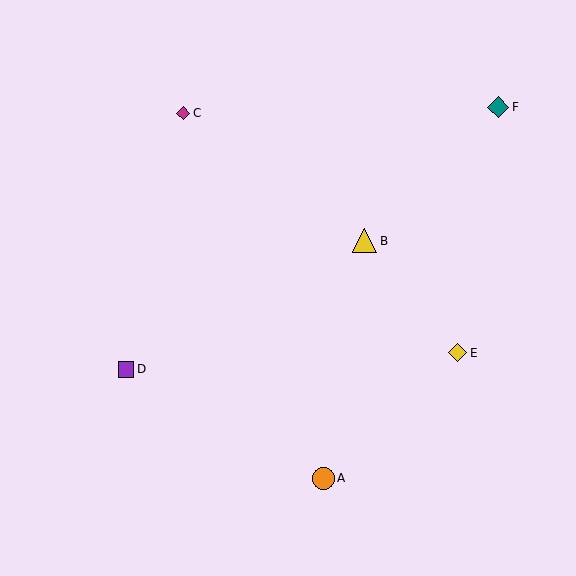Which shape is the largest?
The yellow triangle (labeled B) is the largest.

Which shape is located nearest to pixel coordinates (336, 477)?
The orange circle (labeled A) at (323, 478) is nearest to that location.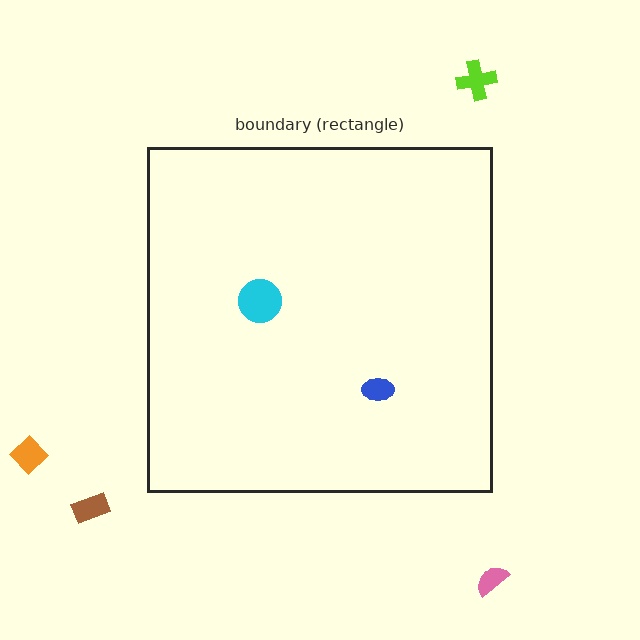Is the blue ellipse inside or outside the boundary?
Inside.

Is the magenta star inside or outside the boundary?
Inside.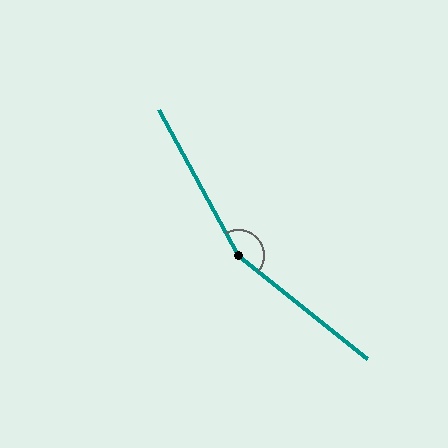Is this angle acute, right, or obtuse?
It is obtuse.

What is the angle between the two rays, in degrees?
Approximately 157 degrees.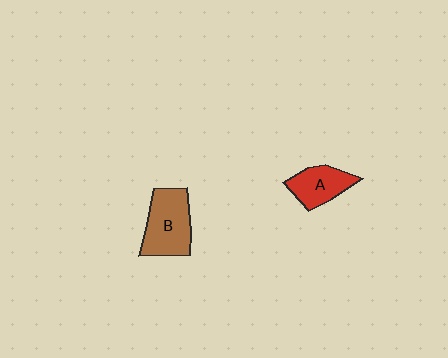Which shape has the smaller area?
Shape A (red).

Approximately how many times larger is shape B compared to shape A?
Approximately 1.4 times.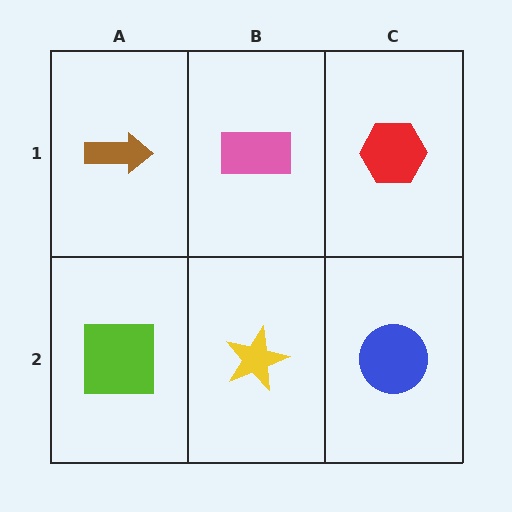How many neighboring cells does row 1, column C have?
2.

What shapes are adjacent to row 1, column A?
A lime square (row 2, column A), a pink rectangle (row 1, column B).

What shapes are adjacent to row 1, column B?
A yellow star (row 2, column B), a brown arrow (row 1, column A), a red hexagon (row 1, column C).